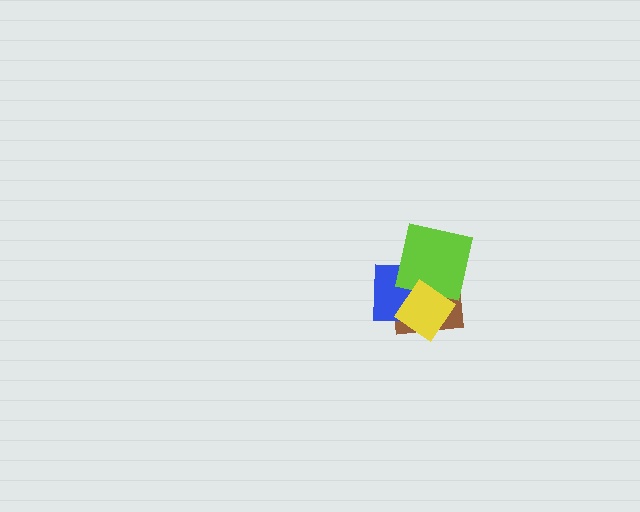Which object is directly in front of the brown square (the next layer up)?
The blue square is directly in front of the brown square.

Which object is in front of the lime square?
The yellow diamond is in front of the lime square.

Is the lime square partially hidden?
Yes, it is partially covered by another shape.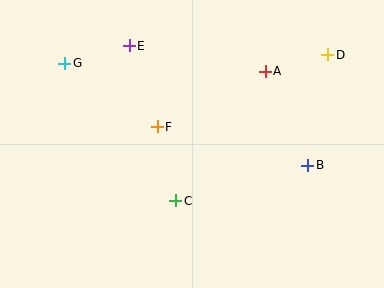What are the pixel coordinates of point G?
Point G is at (65, 63).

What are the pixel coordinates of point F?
Point F is at (157, 127).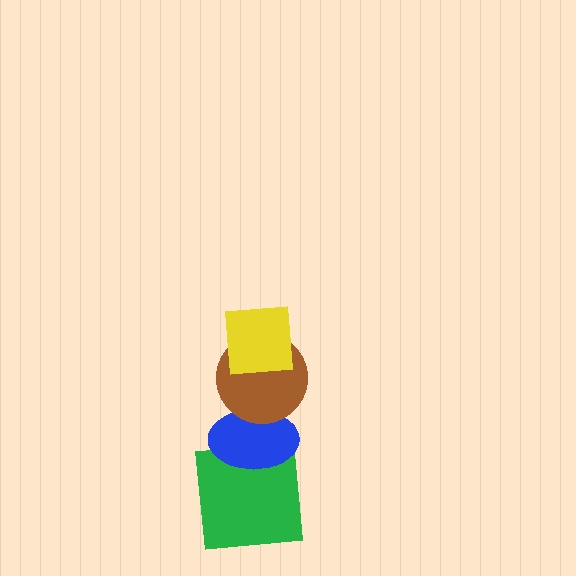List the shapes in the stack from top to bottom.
From top to bottom: the yellow square, the brown circle, the blue ellipse, the green square.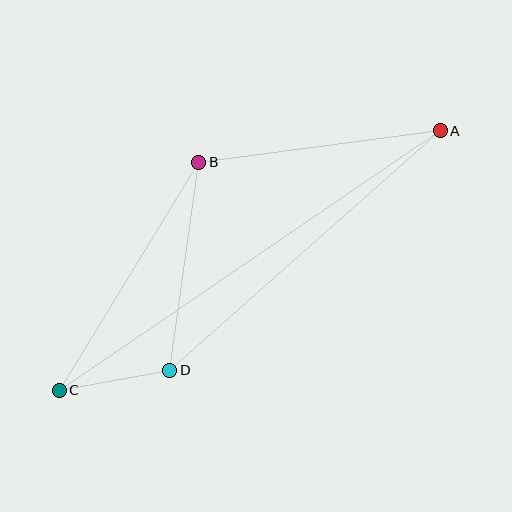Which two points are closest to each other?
Points C and D are closest to each other.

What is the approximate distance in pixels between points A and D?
The distance between A and D is approximately 362 pixels.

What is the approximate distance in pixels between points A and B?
The distance between A and B is approximately 244 pixels.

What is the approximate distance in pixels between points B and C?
The distance between B and C is approximately 267 pixels.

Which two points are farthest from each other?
Points A and C are farthest from each other.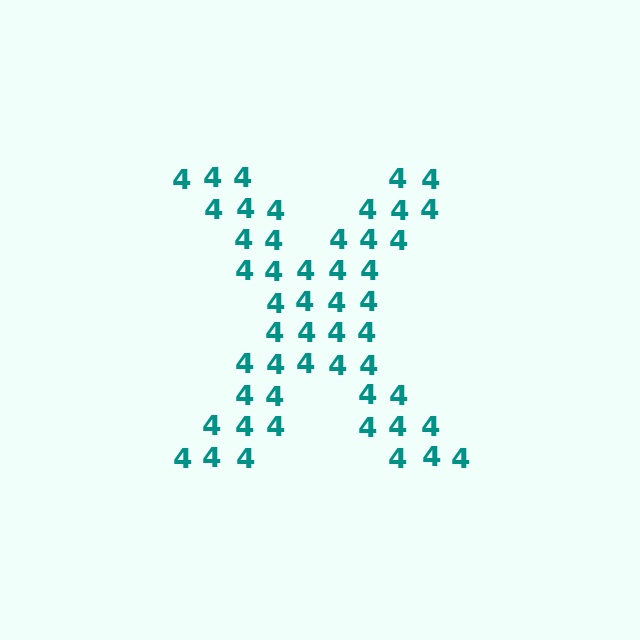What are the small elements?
The small elements are digit 4's.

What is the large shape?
The large shape is the letter X.